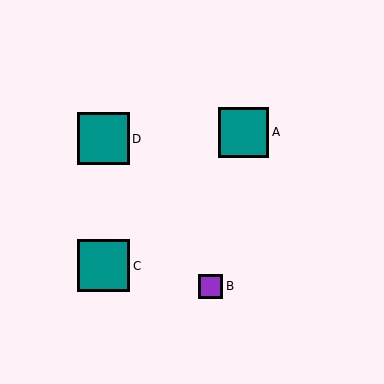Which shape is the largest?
The teal square (labeled C) is the largest.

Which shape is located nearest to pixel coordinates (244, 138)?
The teal square (labeled A) at (243, 132) is nearest to that location.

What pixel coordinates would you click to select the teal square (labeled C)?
Click at (104, 266) to select the teal square C.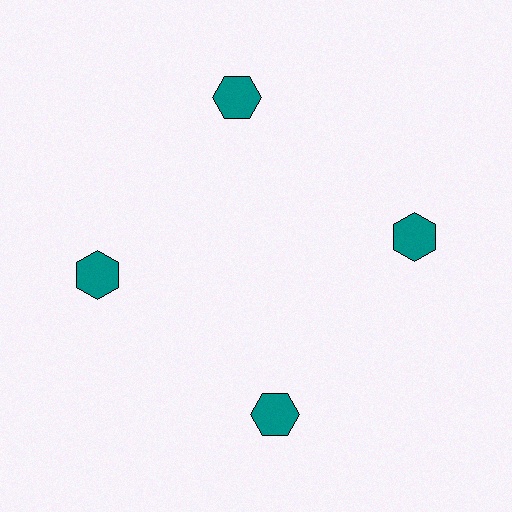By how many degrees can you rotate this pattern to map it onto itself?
The pattern maps onto itself every 90 degrees of rotation.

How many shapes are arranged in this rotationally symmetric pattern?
There are 4 shapes, arranged in 4 groups of 1.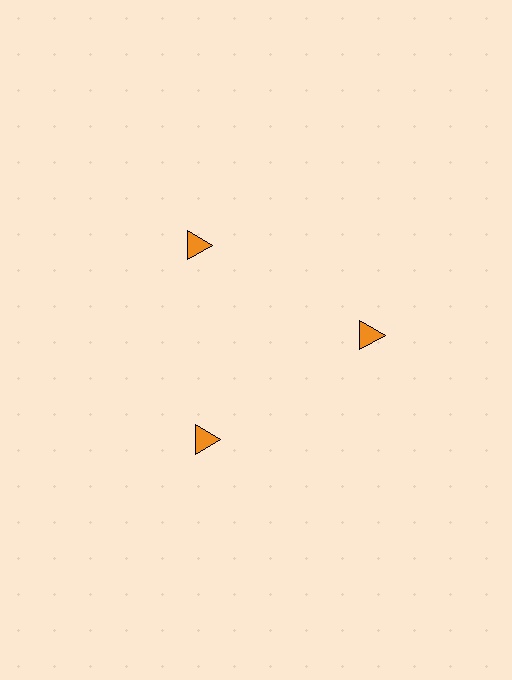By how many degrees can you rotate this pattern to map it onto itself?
The pattern maps onto itself every 120 degrees of rotation.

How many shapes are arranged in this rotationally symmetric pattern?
There are 3 shapes, arranged in 3 groups of 1.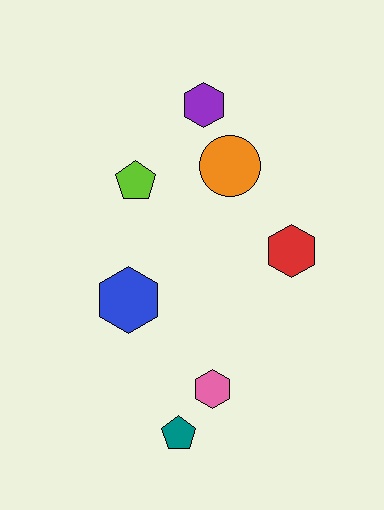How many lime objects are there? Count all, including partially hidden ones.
There is 1 lime object.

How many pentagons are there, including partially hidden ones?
There are 2 pentagons.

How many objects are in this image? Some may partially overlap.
There are 7 objects.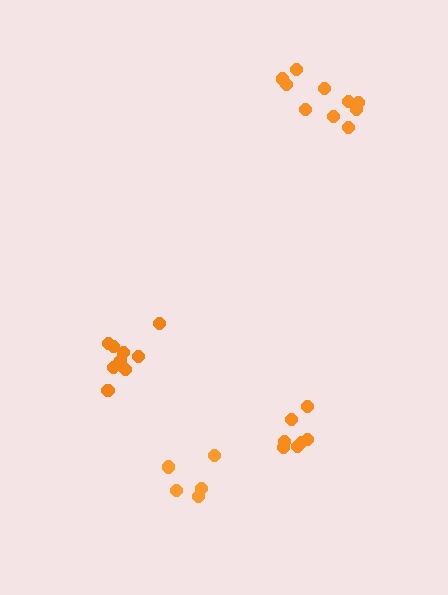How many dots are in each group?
Group 1: 10 dots, Group 2: 7 dots, Group 3: 5 dots, Group 4: 10 dots (32 total).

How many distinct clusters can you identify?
There are 4 distinct clusters.